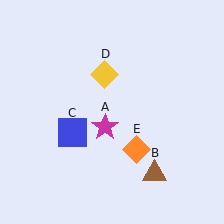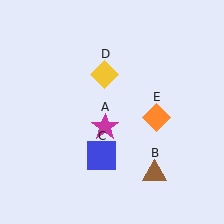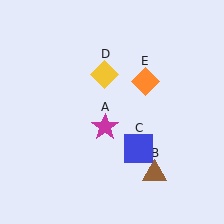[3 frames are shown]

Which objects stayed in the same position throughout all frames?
Magenta star (object A) and brown triangle (object B) and yellow diamond (object D) remained stationary.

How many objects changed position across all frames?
2 objects changed position: blue square (object C), orange diamond (object E).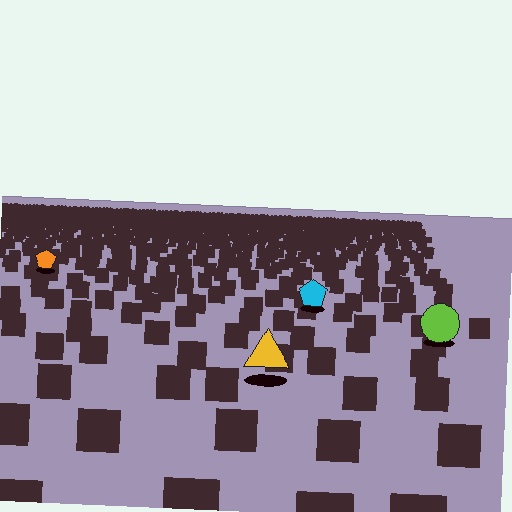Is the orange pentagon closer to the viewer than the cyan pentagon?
No. The cyan pentagon is closer — you can tell from the texture gradient: the ground texture is coarser near it.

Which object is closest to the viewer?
The yellow triangle is closest. The texture marks near it are larger and more spread out.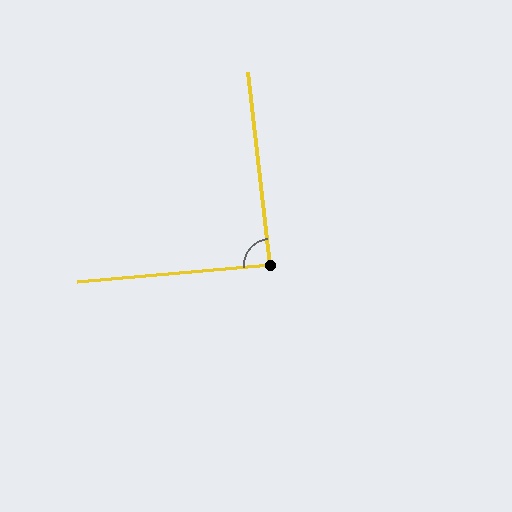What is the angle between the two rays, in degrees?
Approximately 89 degrees.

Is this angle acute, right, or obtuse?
It is approximately a right angle.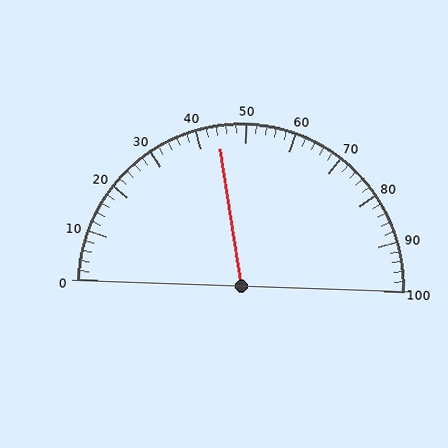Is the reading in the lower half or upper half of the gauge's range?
The reading is in the lower half of the range (0 to 100).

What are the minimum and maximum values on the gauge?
The gauge ranges from 0 to 100.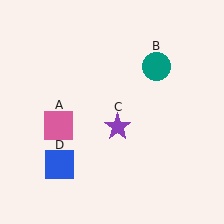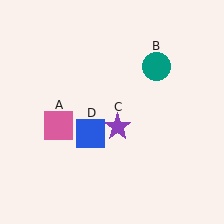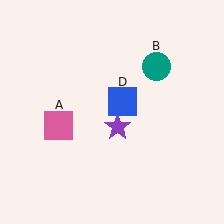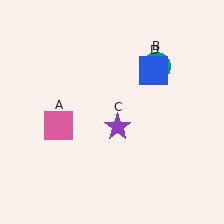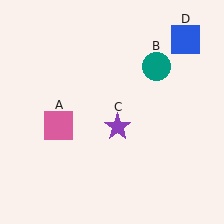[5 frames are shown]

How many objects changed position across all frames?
1 object changed position: blue square (object D).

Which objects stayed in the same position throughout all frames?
Pink square (object A) and teal circle (object B) and purple star (object C) remained stationary.